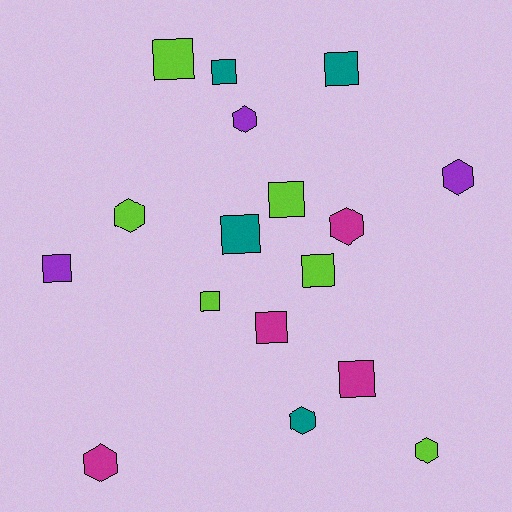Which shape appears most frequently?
Square, with 10 objects.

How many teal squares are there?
There are 3 teal squares.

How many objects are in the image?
There are 17 objects.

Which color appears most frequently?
Lime, with 6 objects.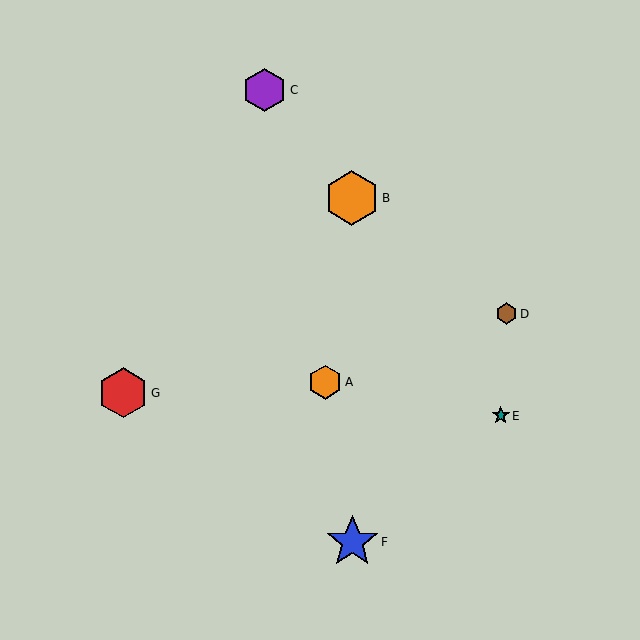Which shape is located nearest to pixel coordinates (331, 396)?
The orange hexagon (labeled A) at (325, 382) is nearest to that location.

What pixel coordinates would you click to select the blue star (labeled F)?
Click at (352, 542) to select the blue star F.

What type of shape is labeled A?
Shape A is an orange hexagon.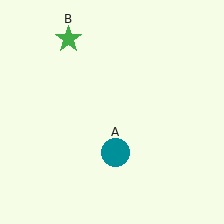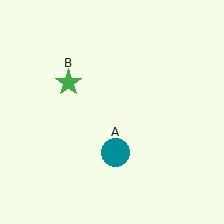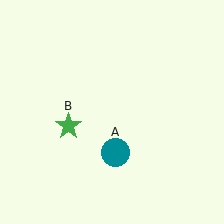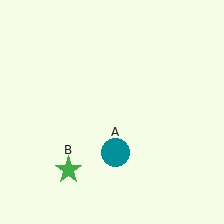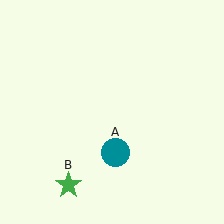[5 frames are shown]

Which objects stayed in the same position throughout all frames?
Teal circle (object A) remained stationary.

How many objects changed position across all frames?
1 object changed position: green star (object B).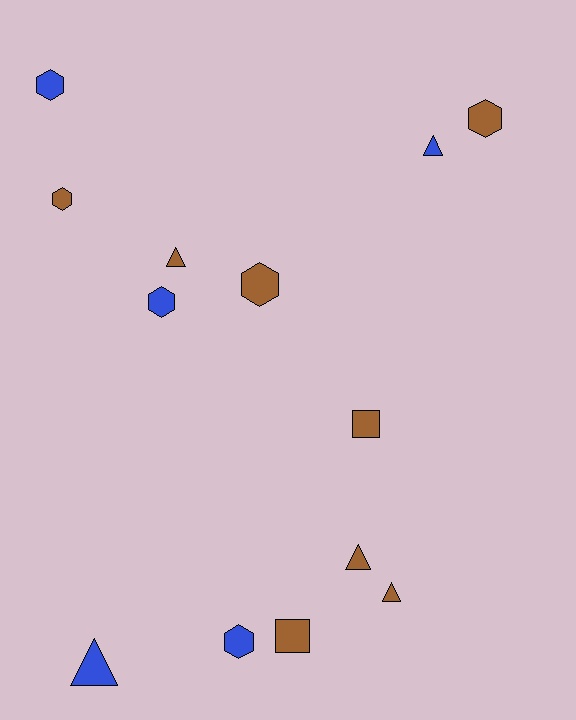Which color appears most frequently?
Brown, with 8 objects.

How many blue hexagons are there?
There are 3 blue hexagons.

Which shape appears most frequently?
Hexagon, with 6 objects.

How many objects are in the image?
There are 13 objects.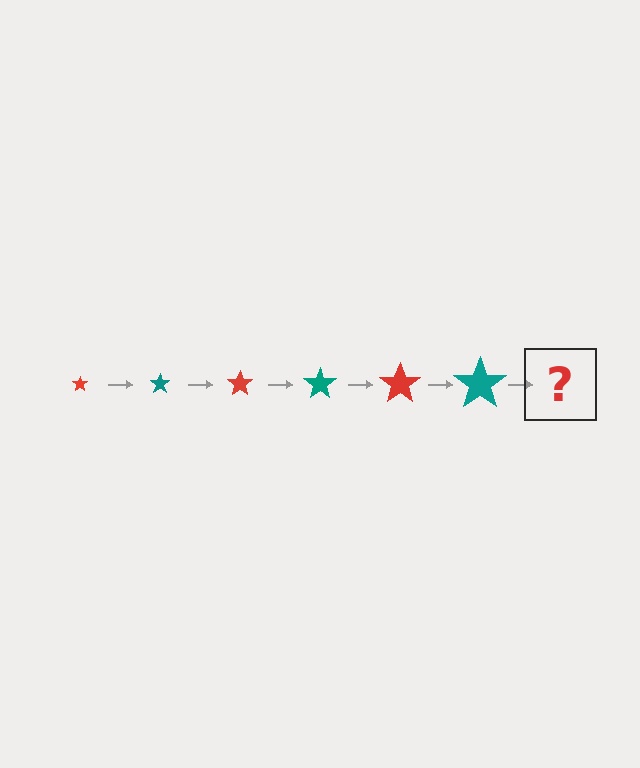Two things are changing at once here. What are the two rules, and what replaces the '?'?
The two rules are that the star grows larger each step and the color cycles through red and teal. The '?' should be a red star, larger than the previous one.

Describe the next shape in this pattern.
It should be a red star, larger than the previous one.